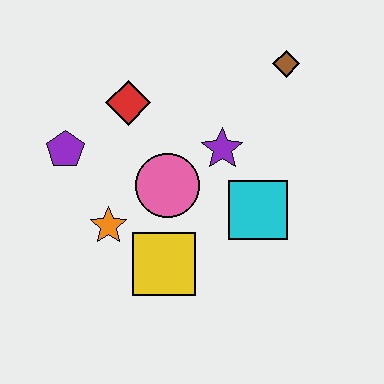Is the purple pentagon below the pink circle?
No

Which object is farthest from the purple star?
The purple pentagon is farthest from the purple star.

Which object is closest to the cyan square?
The purple star is closest to the cyan square.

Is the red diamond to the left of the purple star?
Yes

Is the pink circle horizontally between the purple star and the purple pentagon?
Yes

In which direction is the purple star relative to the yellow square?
The purple star is above the yellow square.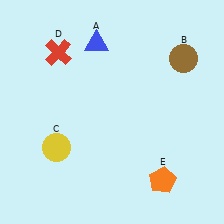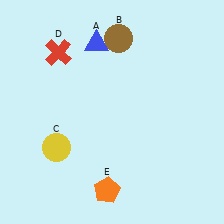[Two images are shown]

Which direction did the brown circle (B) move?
The brown circle (B) moved left.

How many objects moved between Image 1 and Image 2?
2 objects moved between the two images.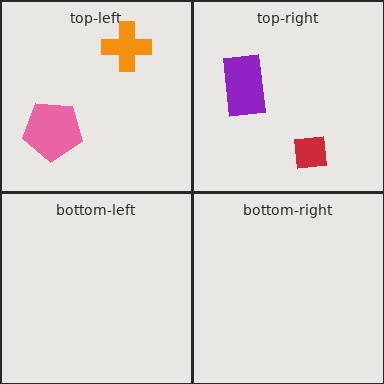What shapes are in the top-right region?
The purple rectangle, the red square.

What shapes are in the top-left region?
The pink pentagon, the orange cross.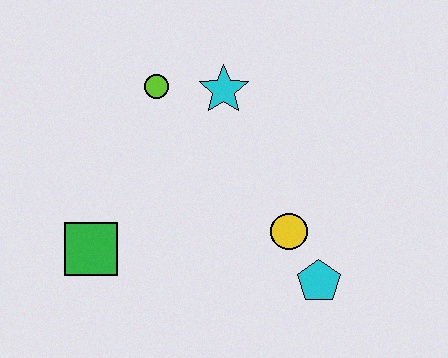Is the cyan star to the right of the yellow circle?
No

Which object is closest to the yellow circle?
The cyan pentagon is closest to the yellow circle.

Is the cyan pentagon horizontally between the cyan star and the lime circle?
No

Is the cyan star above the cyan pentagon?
Yes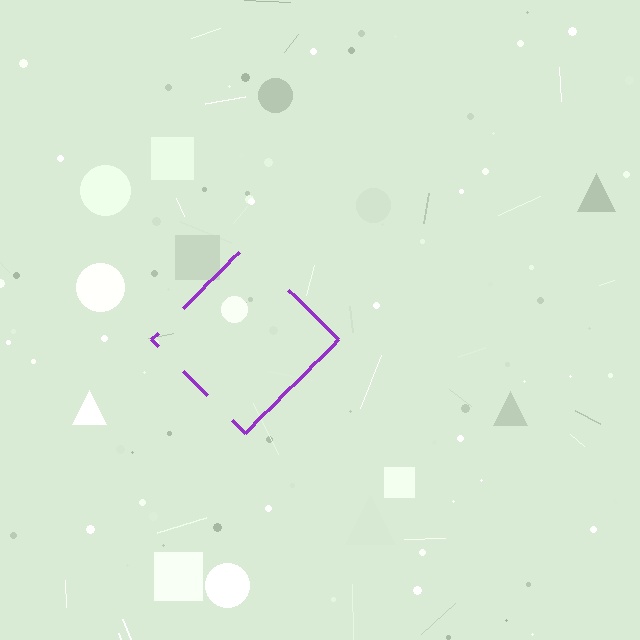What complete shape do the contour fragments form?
The contour fragments form a diamond.